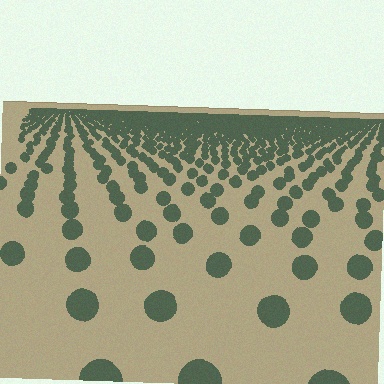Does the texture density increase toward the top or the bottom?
Density increases toward the top.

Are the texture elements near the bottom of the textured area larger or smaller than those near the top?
Larger. Near the bottom, elements are closer to the viewer and appear at a bigger on-screen size.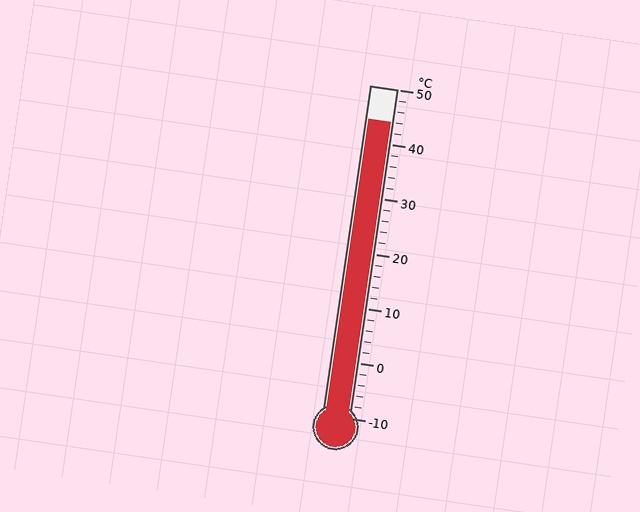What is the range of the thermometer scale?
The thermometer scale ranges from -10°C to 50°C.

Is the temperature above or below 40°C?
The temperature is above 40°C.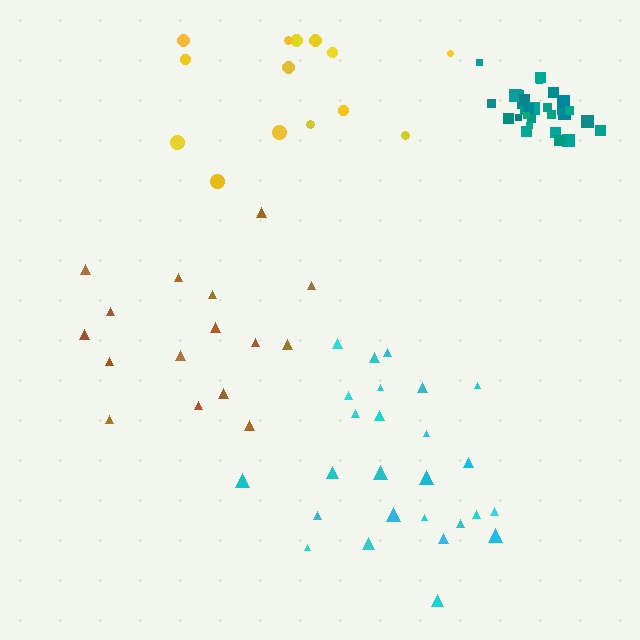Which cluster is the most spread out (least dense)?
Yellow.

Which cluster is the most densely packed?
Teal.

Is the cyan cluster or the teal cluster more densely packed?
Teal.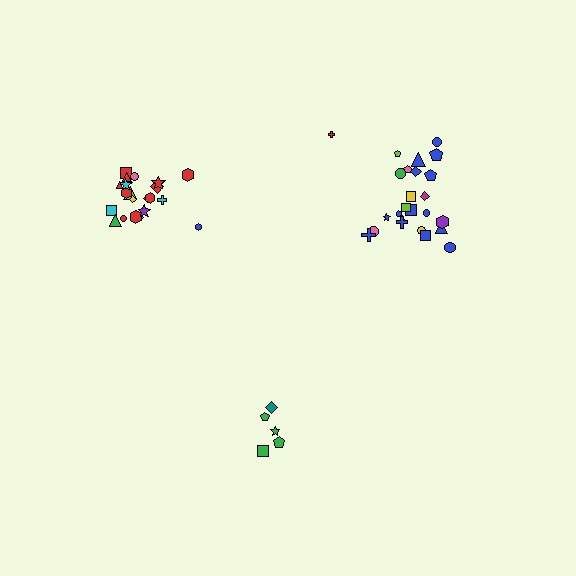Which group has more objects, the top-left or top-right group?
The top-right group.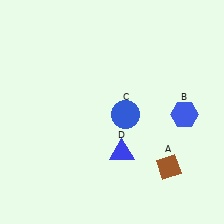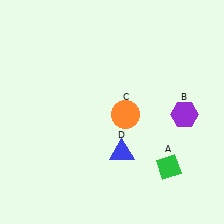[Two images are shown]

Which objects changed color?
A changed from brown to green. B changed from blue to purple. C changed from blue to orange.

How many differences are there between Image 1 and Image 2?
There are 3 differences between the two images.